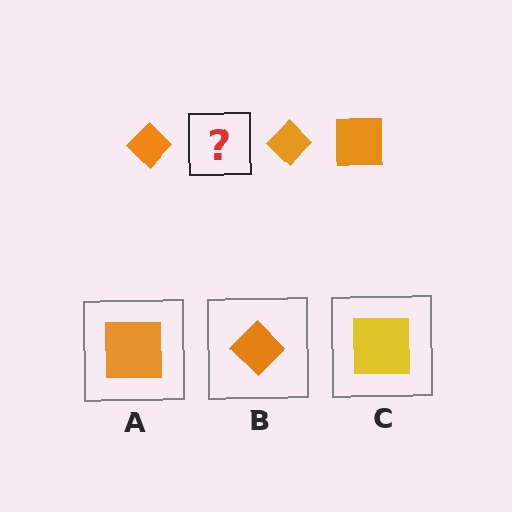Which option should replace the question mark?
Option A.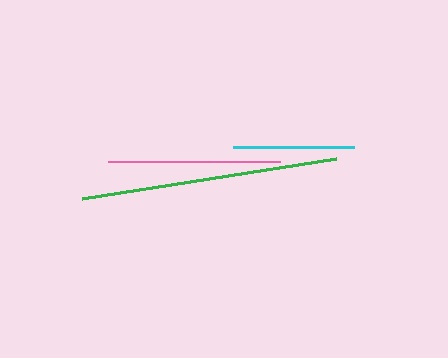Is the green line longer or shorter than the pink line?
The green line is longer than the pink line.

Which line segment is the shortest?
The cyan line is the shortest at approximately 120 pixels.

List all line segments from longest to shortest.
From longest to shortest: green, pink, cyan.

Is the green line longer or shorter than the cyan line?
The green line is longer than the cyan line.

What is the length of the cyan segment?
The cyan segment is approximately 120 pixels long.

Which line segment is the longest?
The green line is the longest at approximately 257 pixels.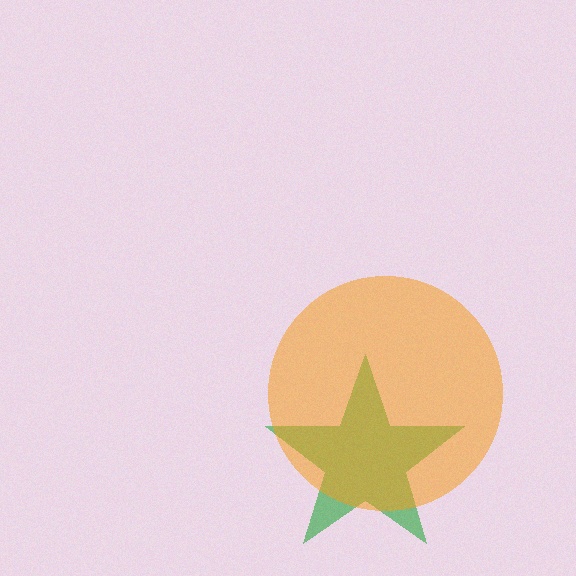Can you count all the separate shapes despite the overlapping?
Yes, there are 2 separate shapes.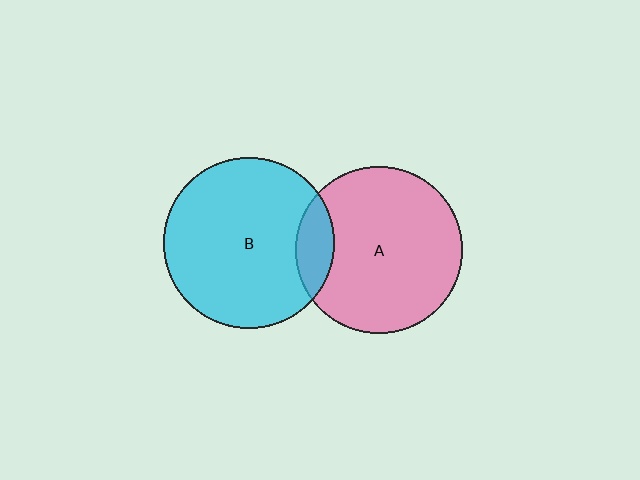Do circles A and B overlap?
Yes.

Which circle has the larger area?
Circle B (cyan).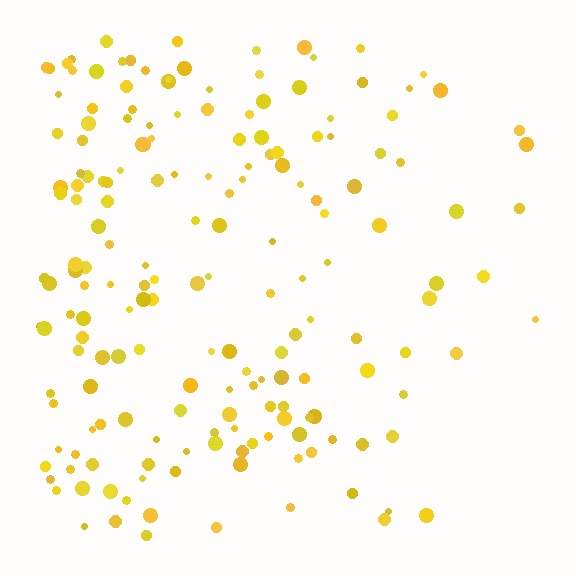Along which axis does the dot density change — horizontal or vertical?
Horizontal.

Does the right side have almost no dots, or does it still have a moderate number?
Still a moderate number, just noticeably fewer than the left.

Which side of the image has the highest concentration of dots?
The left.